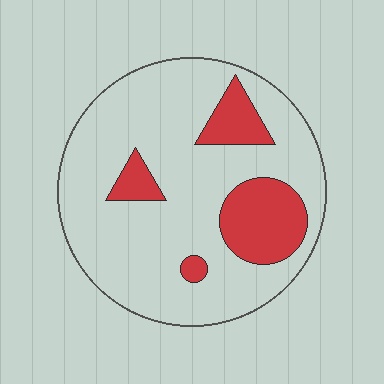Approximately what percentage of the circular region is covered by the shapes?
Approximately 20%.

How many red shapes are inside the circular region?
4.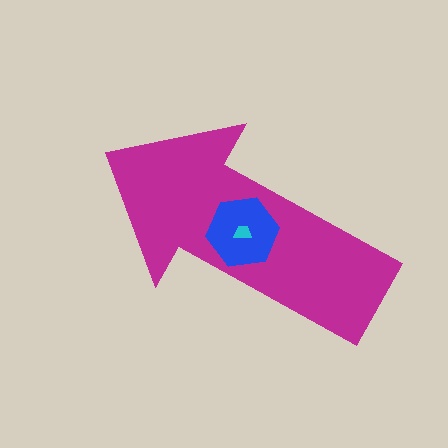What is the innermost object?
The cyan trapezoid.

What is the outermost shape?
The magenta arrow.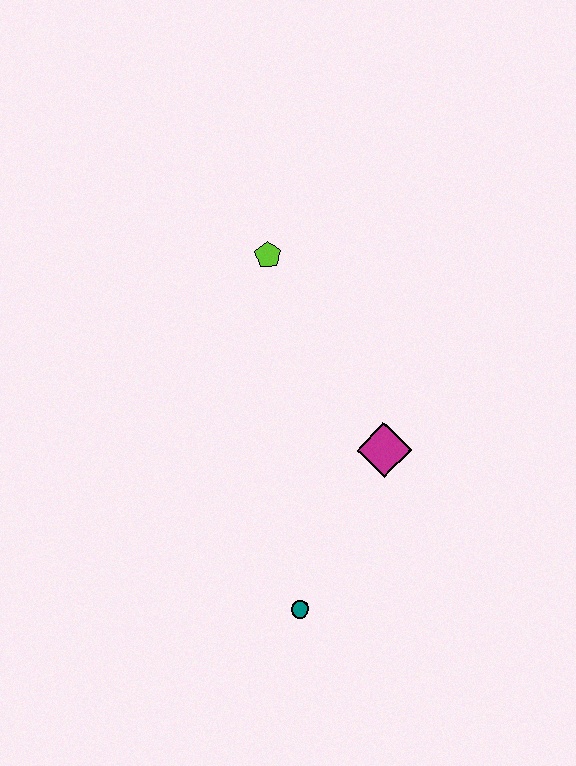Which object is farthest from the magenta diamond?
The lime pentagon is farthest from the magenta diamond.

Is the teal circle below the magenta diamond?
Yes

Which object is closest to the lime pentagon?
The magenta diamond is closest to the lime pentagon.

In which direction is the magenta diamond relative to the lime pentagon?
The magenta diamond is below the lime pentagon.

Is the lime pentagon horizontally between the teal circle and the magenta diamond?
No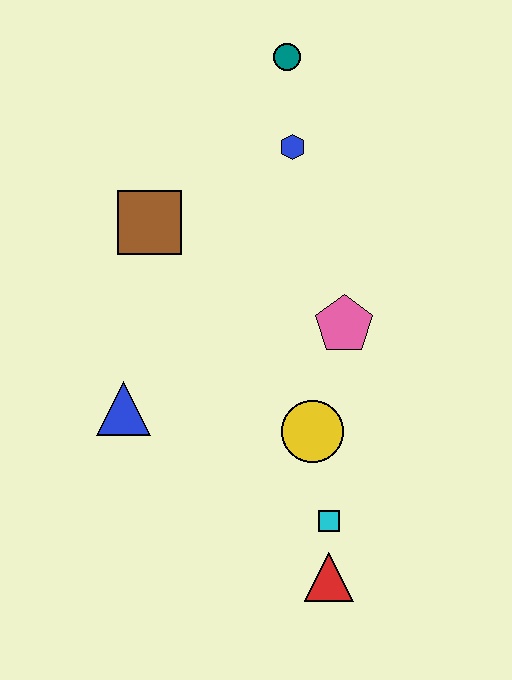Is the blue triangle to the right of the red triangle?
No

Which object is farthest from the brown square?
The red triangle is farthest from the brown square.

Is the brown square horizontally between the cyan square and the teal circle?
No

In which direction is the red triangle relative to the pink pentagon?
The red triangle is below the pink pentagon.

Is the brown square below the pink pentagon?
No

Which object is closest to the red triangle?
The cyan square is closest to the red triangle.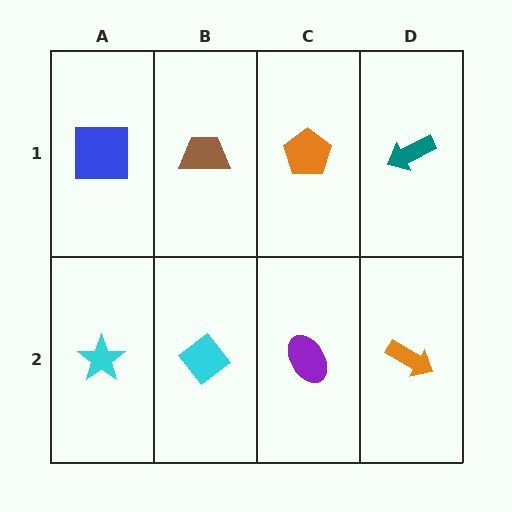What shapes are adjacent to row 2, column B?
A brown trapezoid (row 1, column B), a cyan star (row 2, column A), a purple ellipse (row 2, column C).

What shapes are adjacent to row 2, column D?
A teal arrow (row 1, column D), a purple ellipse (row 2, column C).